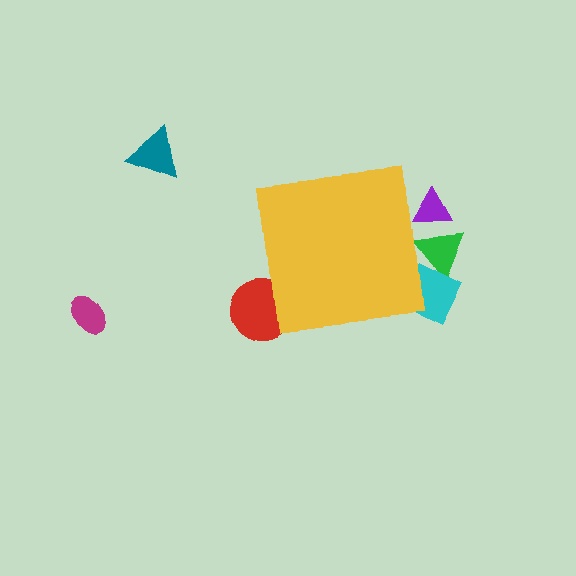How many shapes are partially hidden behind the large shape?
4 shapes are partially hidden.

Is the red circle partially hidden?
Yes, the red circle is partially hidden behind the yellow square.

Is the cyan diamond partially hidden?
Yes, the cyan diamond is partially hidden behind the yellow square.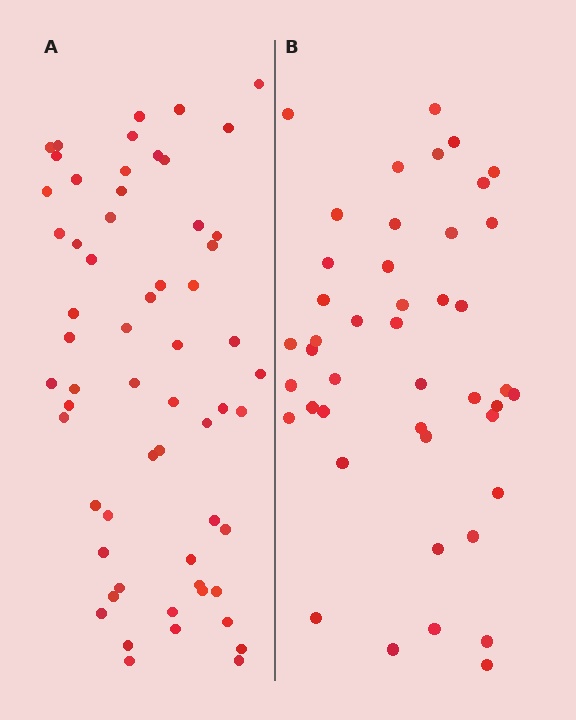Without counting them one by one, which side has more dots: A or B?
Region A (the left region) has more dots.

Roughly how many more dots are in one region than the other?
Region A has approximately 15 more dots than region B.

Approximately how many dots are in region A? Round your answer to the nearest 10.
About 60 dots.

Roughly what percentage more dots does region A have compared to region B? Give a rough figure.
About 35% more.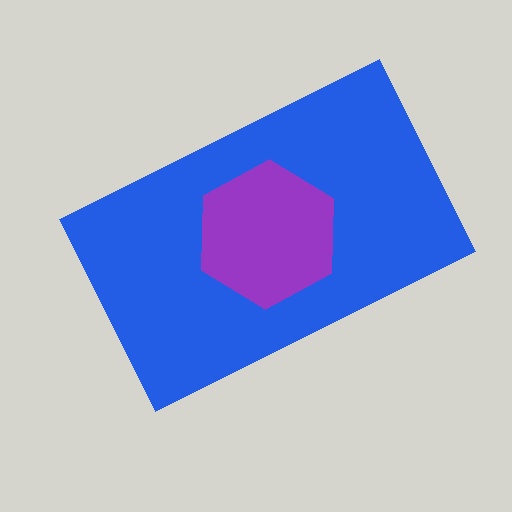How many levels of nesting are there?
2.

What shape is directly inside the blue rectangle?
The purple hexagon.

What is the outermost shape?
The blue rectangle.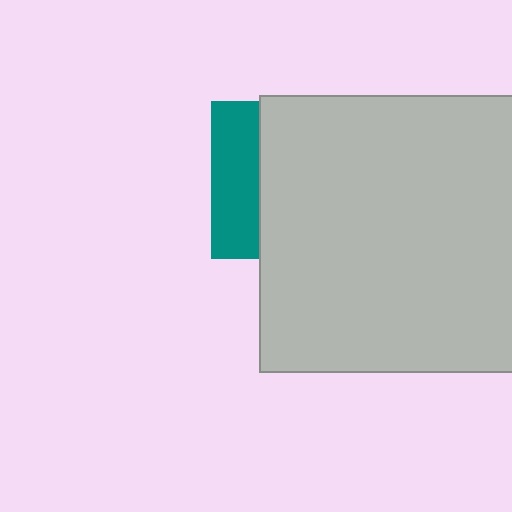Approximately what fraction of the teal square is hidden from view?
Roughly 70% of the teal square is hidden behind the light gray square.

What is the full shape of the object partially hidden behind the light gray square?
The partially hidden object is a teal square.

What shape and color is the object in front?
The object in front is a light gray square.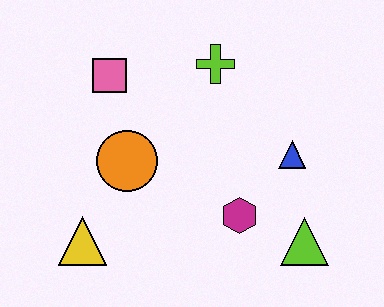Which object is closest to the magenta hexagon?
The lime triangle is closest to the magenta hexagon.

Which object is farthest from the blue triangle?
The yellow triangle is farthest from the blue triangle.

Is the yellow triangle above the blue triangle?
No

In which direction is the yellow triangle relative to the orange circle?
The yellow triangle is below the orange circle.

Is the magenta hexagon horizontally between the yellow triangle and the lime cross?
No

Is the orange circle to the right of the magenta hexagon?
No